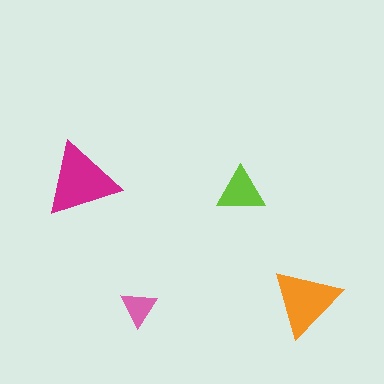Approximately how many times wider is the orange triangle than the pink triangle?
About 2 times wider.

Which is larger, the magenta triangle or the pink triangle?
The magenta one.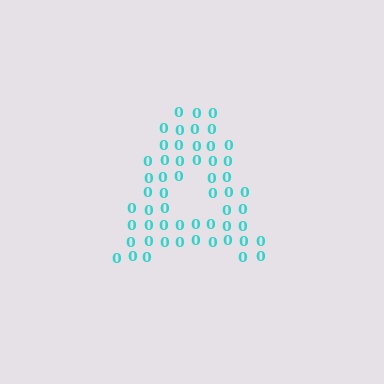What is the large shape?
The large shape is the letter A.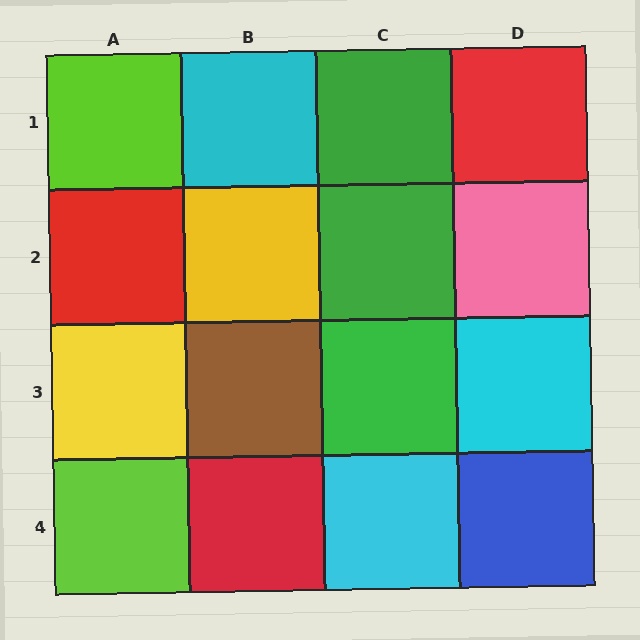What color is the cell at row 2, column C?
Green.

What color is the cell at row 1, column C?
Green.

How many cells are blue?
1 cell is blue.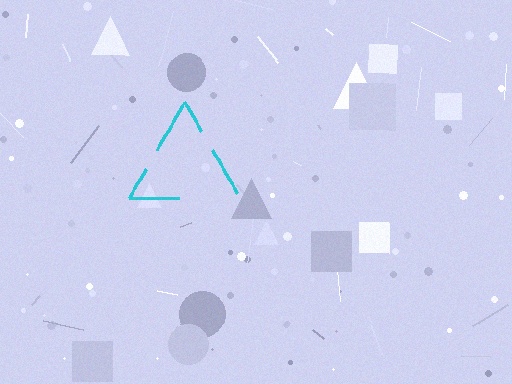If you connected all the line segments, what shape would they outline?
They would outline a triangle.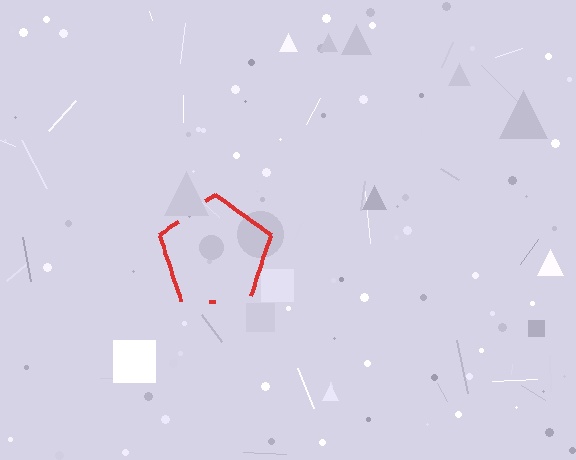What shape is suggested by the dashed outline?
The dashed outline suggests a pentagon.